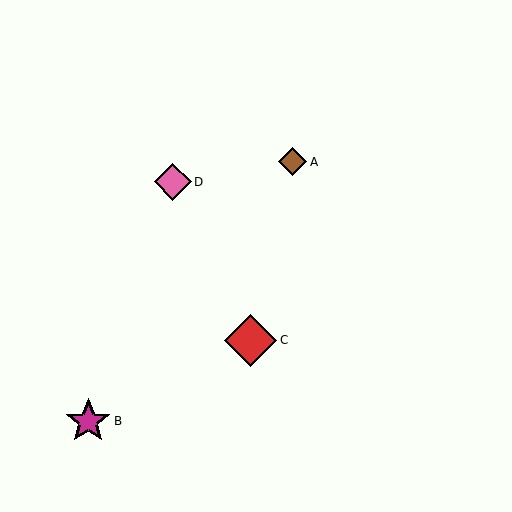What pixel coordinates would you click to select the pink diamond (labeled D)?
Click at (173, 182) to select the pink diamond D.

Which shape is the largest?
The red diamond (labeled C) is the largest.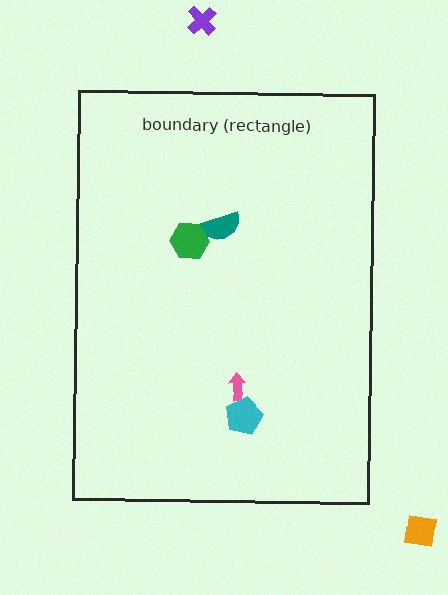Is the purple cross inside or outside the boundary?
Outside.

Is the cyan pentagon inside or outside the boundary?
Inside.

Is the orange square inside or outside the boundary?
Outside.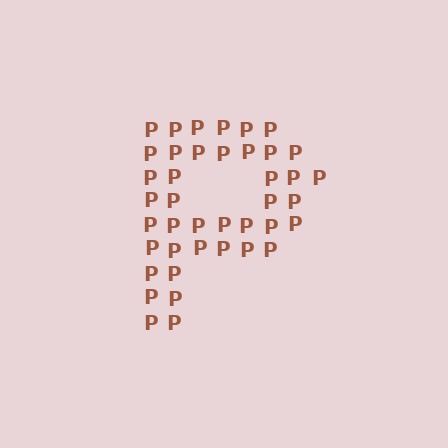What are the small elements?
The small elements are letter P's.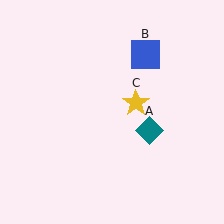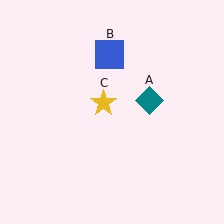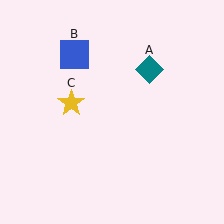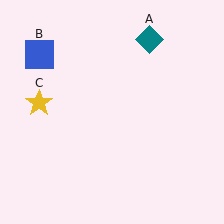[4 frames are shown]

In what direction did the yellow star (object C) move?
The yellow star (object C) moved left.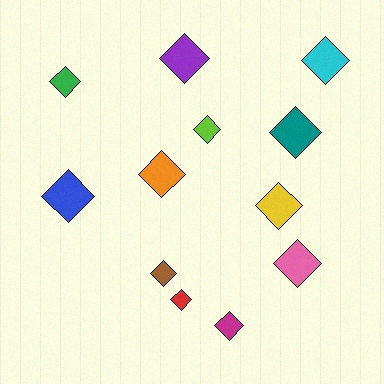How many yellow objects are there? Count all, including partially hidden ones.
There is 1 yellow object.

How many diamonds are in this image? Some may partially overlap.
There are 12 diamonds.